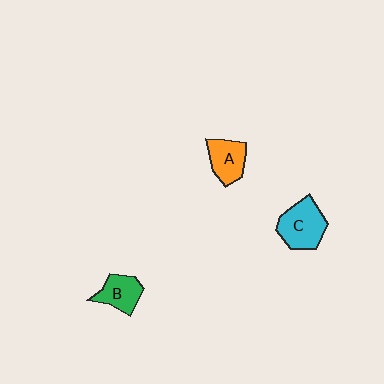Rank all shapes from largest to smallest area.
From largest to smallest: C (cyan), A (orange), B (green).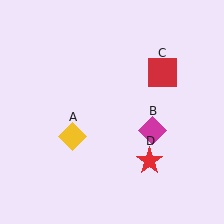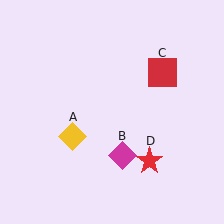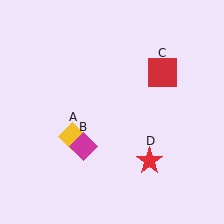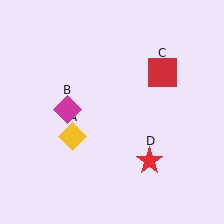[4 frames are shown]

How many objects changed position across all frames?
1 object changed position: magenta diamond (object B).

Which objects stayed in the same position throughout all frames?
Yellow diamond (object A) and red square (object C) and red star (object D) remained stationary.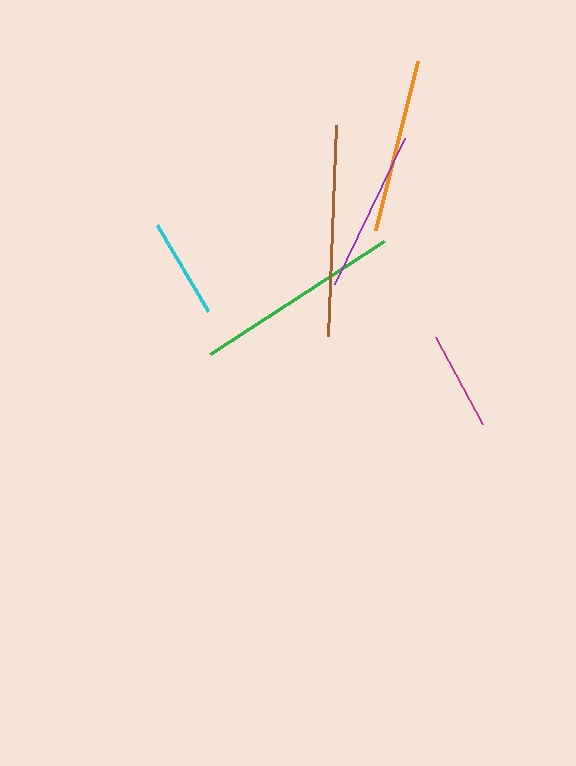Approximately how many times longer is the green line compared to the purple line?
The green line is approximately 1.3 times the length of the purple line.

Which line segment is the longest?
The brown line is the longest at approximately 211 pixels.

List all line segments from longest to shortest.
From longest to shortest: brown, green, orange, purple, cyan, magenta.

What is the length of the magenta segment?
The magenta segment is approximately 99 pixels long.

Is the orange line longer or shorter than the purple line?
The orange line is longer than the purple line.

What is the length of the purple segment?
The purple segment is approximately 162 pixels long.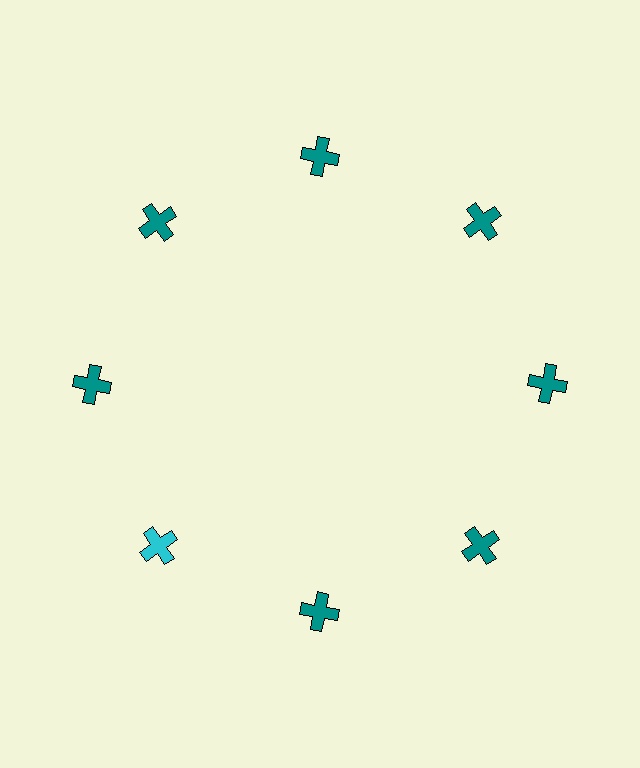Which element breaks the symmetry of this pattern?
The cyan cross at roughly the 8 o'clock position breaks the symmetry. All other shapes are teal crosses.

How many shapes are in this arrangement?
There are 8 shapes arranged in a ring pattern.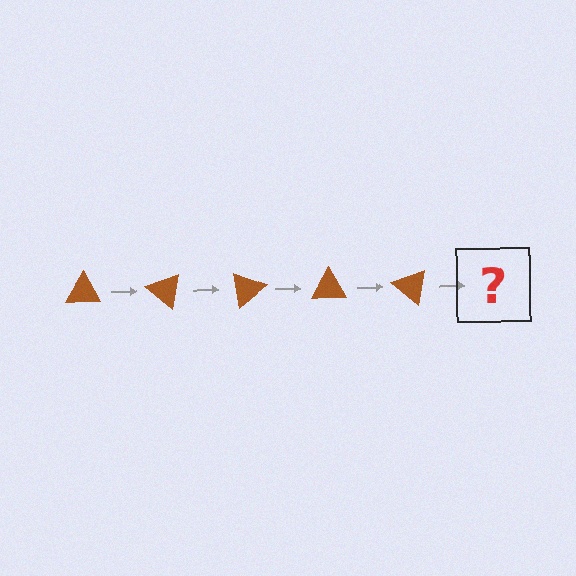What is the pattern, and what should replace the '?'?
The pattern is that the triangle rotates 40 degrees each step. The '?' should be a brown triangle rotated 200 degrees.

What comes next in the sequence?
The next element should be a brown triangle rotated 200 degrees.